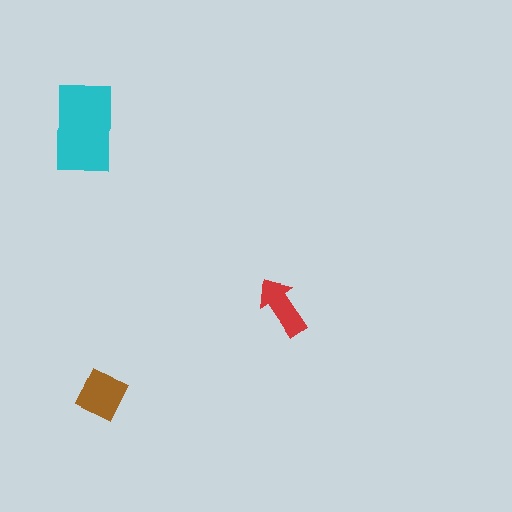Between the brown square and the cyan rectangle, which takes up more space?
The cyan rectangle.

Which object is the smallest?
The red arrow.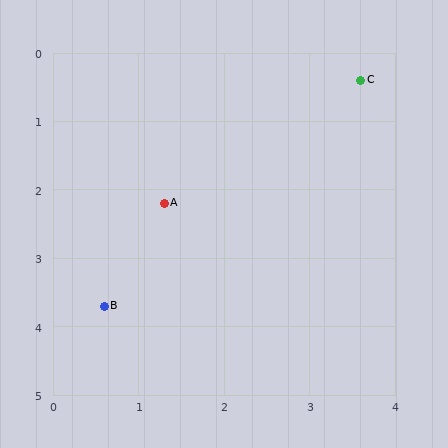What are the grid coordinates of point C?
Point C is at approximately (3.6, 0.4).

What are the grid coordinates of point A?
Point A is at approximately (1.3, 2.2).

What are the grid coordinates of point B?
Point B is at approximately (0.6, 3.7).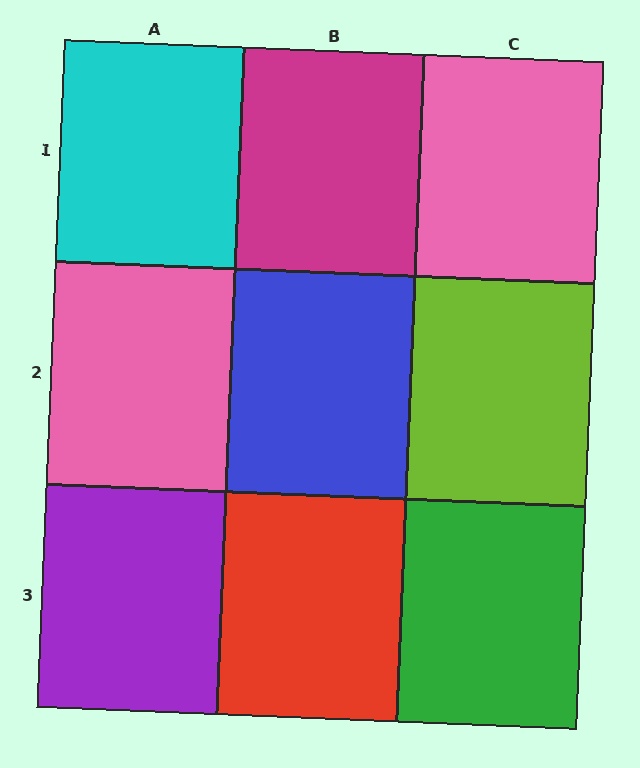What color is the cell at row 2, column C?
Lime.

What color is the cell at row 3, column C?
Green.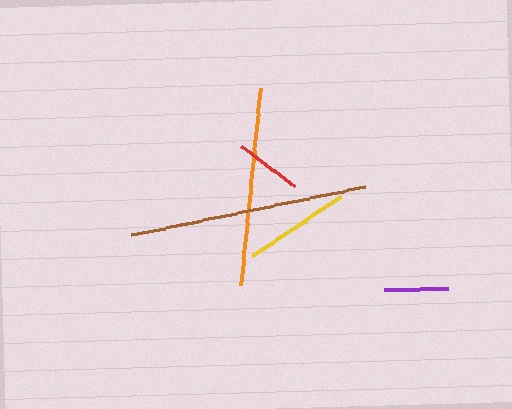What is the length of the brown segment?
The brown segment is approximately 239 pixels long.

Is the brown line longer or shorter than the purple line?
The brown line is longer than the purple line.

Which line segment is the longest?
The brown line is the longest at approximately 239 pixels.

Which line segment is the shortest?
The purple line is the shortest at approximately 64 pixels.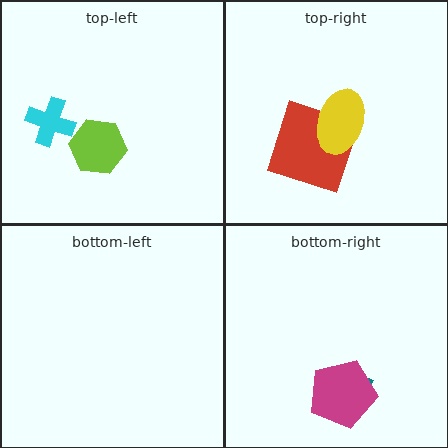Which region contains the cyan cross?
The top-left region.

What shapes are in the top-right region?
The red square, the yellow ellipse.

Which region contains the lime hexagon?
The top-left region.